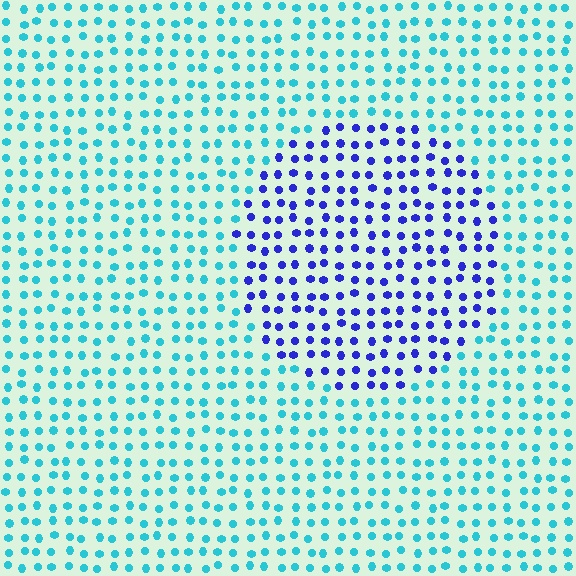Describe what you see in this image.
The image is filled with small cyan elements in a uniform arrangement. A circle-shaped region is visible where the elements are tinted to a slightly different hue, forming a subtle color boundary.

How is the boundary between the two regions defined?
The boundary is defined purely by a slight shift in hue (about 55 degrees). Spacing, size, and orientation are identical on both sides.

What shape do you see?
I see a circle.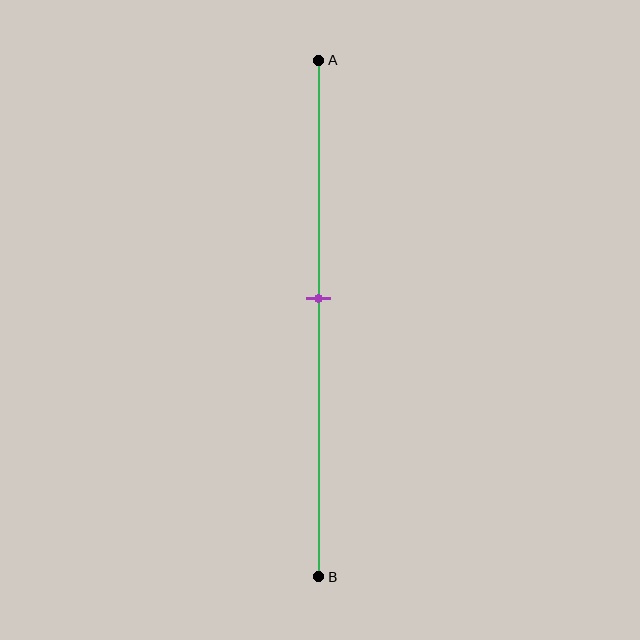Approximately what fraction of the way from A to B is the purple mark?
The purple mark is approximately 45% of the way from A to B.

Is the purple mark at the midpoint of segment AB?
No, the mark is at about 45% from A, not at the 50% midpoint.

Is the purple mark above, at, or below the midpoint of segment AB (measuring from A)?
The purple mark is above the midpoint of segment AB.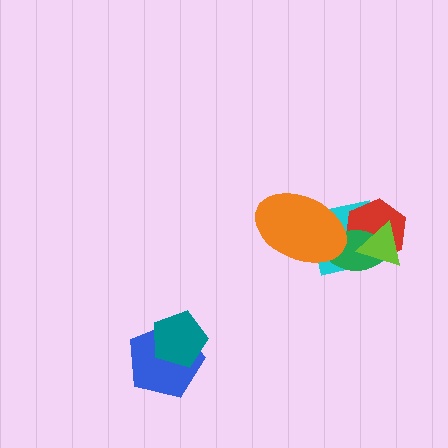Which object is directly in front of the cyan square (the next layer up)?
The red hexagon is directly in front of the cyan square.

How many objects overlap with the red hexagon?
3 objects overlap with the red hexagon.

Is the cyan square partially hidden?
Yes, it is partially covered by another shape.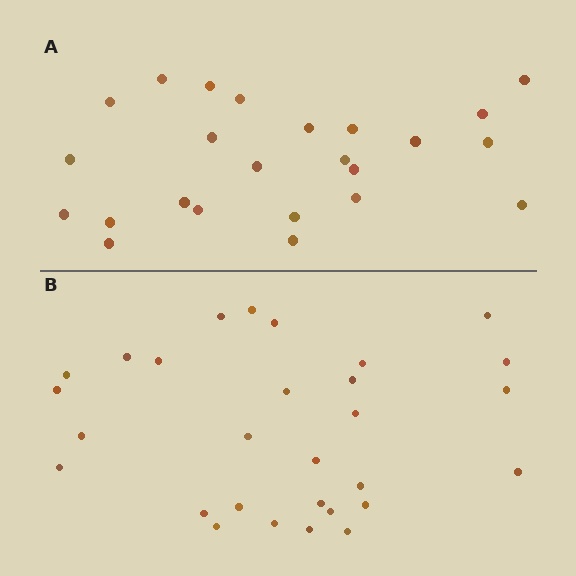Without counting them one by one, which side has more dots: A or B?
Region B (the bottom region) has more dots.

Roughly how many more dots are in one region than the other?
Region B has about 5 more dots than region A.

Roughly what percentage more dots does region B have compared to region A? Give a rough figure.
About 20% more.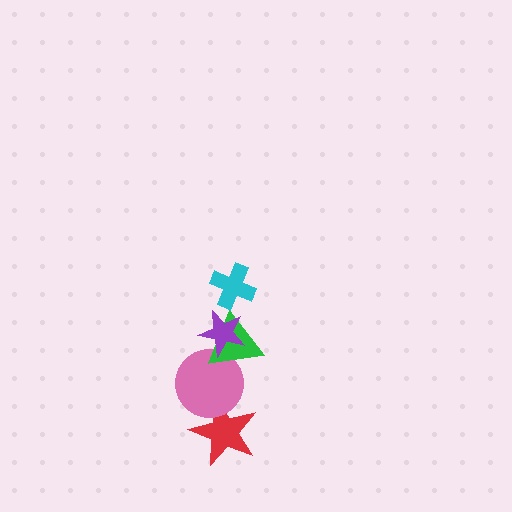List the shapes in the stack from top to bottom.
From top to bottom: the cyan cross, the purple star, the green triangle, the pink circle, the red star.